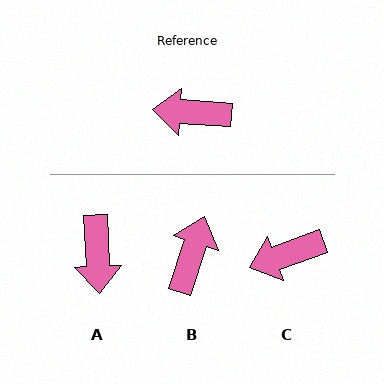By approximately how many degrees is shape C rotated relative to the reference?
Approximately 24 degrees counter-clockwise.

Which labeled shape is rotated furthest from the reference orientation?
B, about 104 degrees away.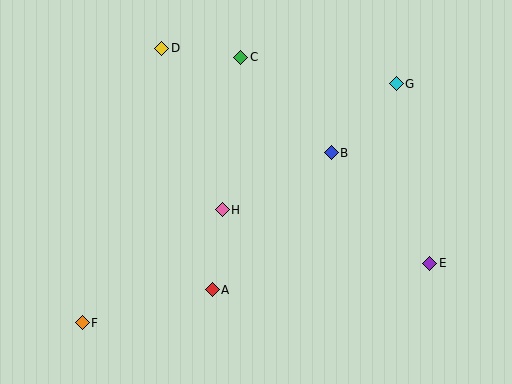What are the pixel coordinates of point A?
Point A is at (212, 290).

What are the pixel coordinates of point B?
Point B is at (331, 153).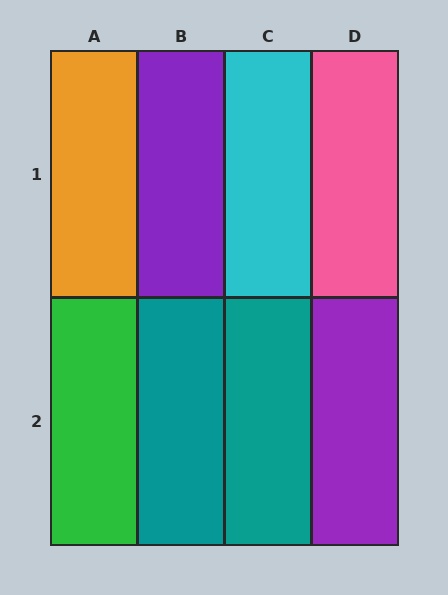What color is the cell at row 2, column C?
Teal.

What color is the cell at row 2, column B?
Teal.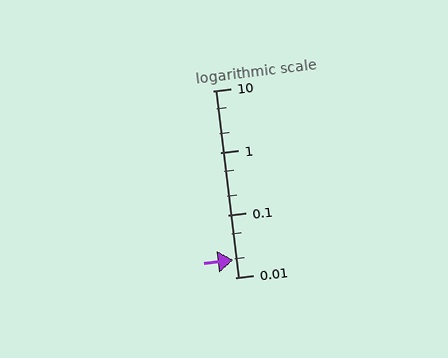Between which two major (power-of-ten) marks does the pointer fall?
The pointer is between 0.01 and 0.1.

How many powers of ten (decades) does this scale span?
The scale spans 3 decades, from 0.01 to 10.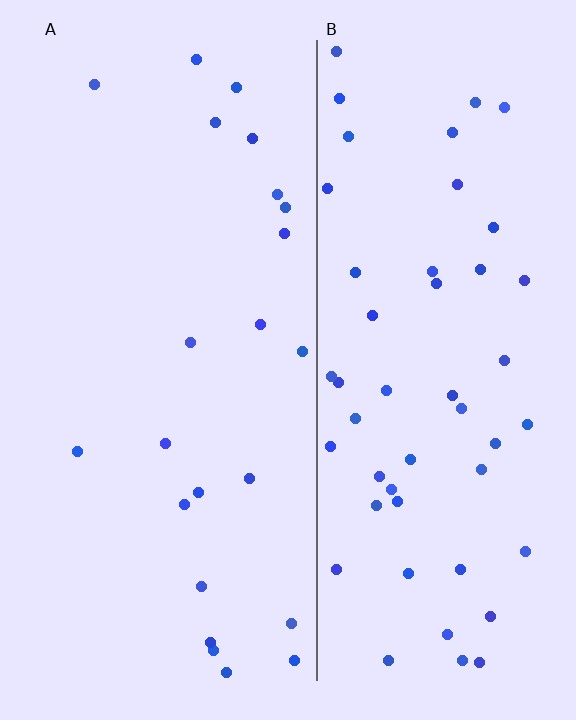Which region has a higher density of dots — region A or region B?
B (the right).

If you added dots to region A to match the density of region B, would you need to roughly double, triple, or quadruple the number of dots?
Approximately double.